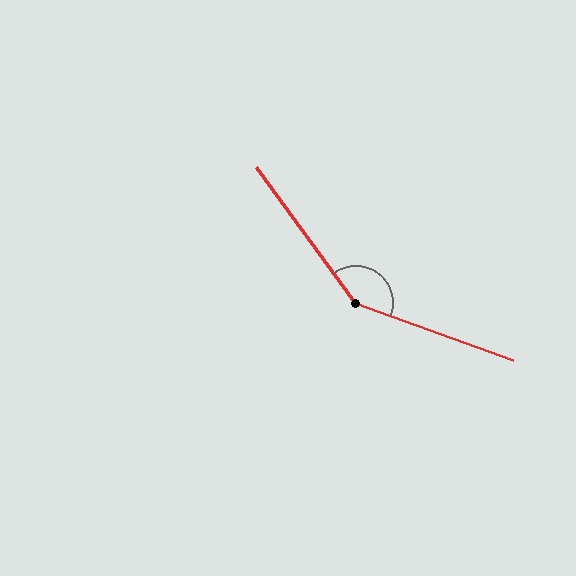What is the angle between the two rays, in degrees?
Approximately 146 degrees.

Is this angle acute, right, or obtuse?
It is obtuse.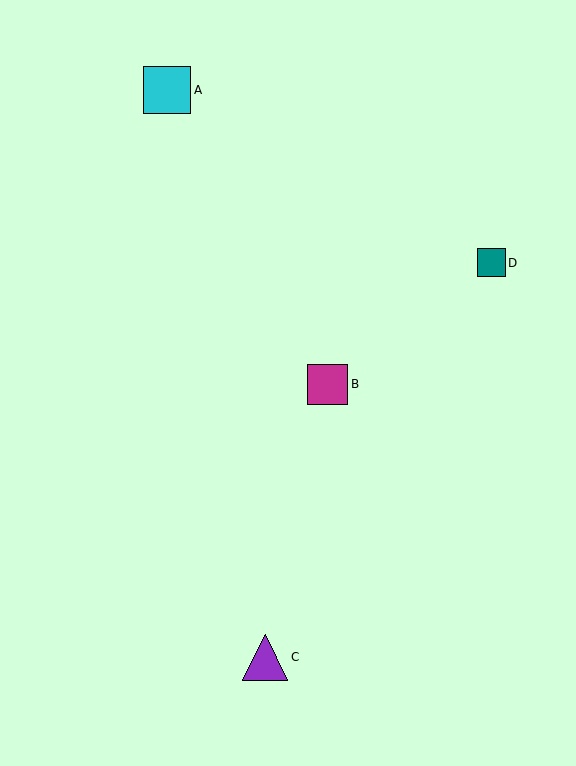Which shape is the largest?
The cyan square (labeled A) is the largest.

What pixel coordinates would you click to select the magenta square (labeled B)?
Click at (328, 384) to select the magenta square B.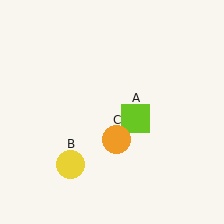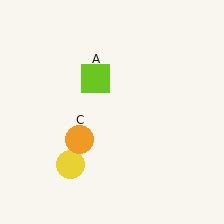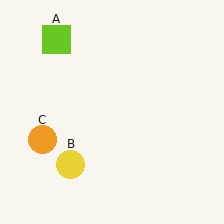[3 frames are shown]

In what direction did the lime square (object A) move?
The lime square (object A) moved up and to the left.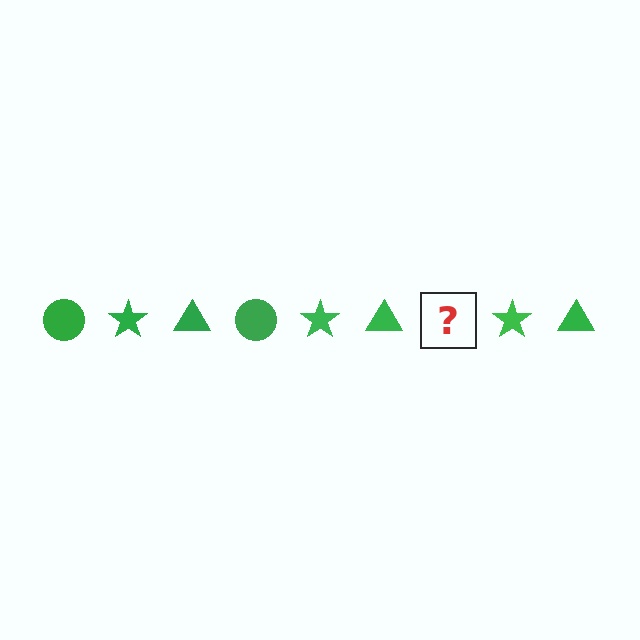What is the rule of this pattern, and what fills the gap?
The rule is that the pattern cycles through circle, star, triangle shapes in green. The gap should be filled with a green circle.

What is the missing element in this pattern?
The missing element is a green circle.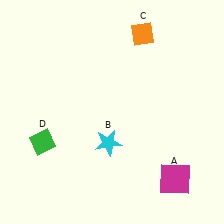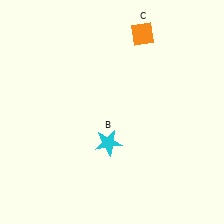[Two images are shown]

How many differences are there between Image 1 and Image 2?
There are 2 differences between the two images.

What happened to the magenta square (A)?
The magenta square (A) was removed in Image 2. It was in the bottom-right area of Image 1.